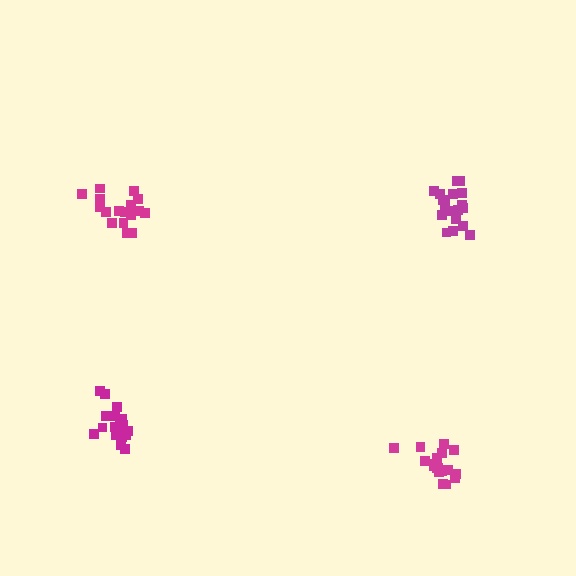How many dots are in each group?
Group 1: 19 dots, Group 2: 17 dots, Group 3: 20 dots, Group 4: 18 dots (74 total).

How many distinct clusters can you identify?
There are 4 distinct clusters.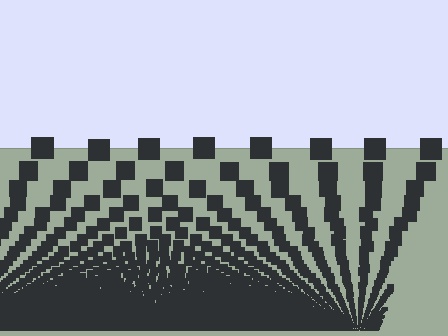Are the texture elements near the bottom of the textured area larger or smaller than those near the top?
Smaller. The gradient is inverted — elements near the bottom are smaller and denser.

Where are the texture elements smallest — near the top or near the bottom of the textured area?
Near the bottom.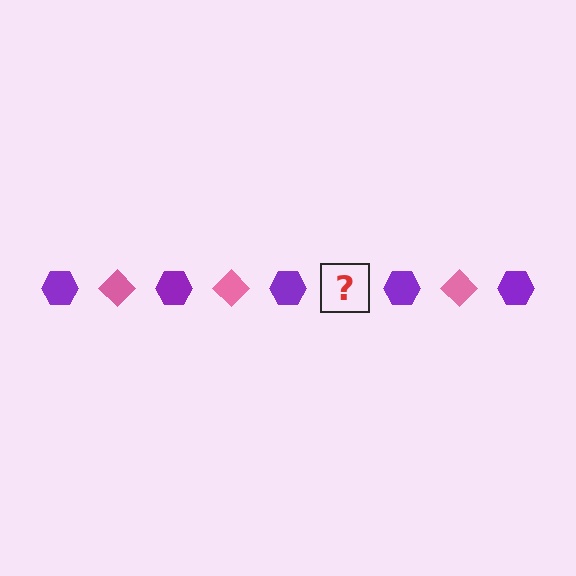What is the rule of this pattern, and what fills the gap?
The rule is that the pattern alternates between purple hexagon and pink diamond. The gap should be filled with a pink diamond.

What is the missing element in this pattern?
The missing element is a pink diamond.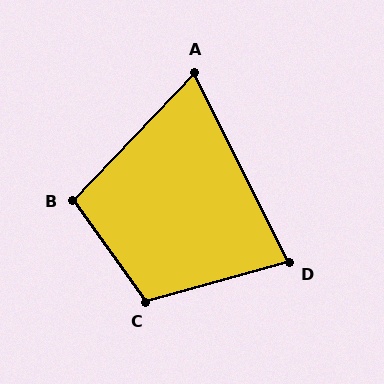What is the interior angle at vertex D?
Approximately 79 degrees (acute).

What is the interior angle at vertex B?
Approximately 101 degrees (obtuse).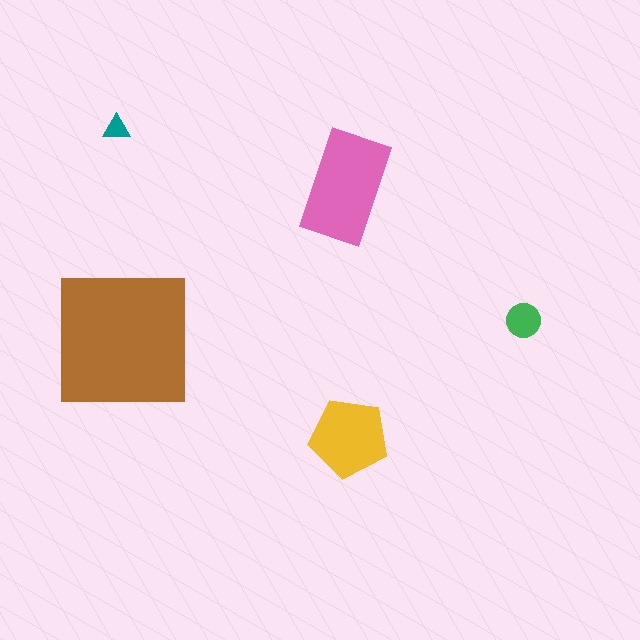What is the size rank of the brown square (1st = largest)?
1st.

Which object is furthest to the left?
The teal triangle is leftmost.